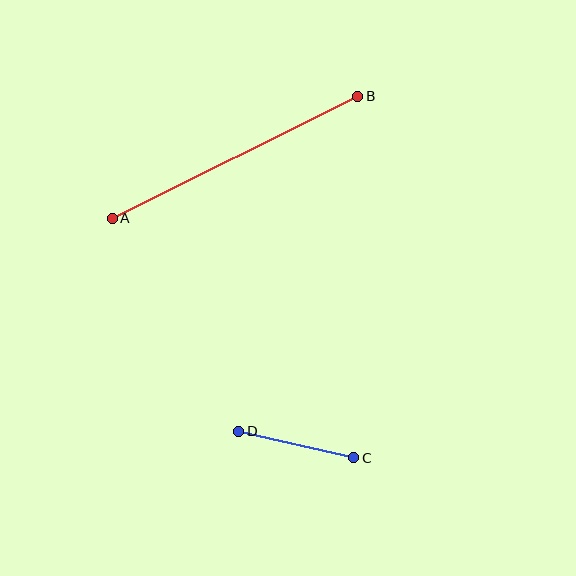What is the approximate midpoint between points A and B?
The midpoint is at approximately (235, 157) pixels.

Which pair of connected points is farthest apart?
Points A and B are farthest apart.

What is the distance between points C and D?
The distance is approximately 118 pixels.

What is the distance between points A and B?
The distance is approximately 274 pixels.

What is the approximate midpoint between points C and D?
The midpoint is at approximately (296, 445) pixels.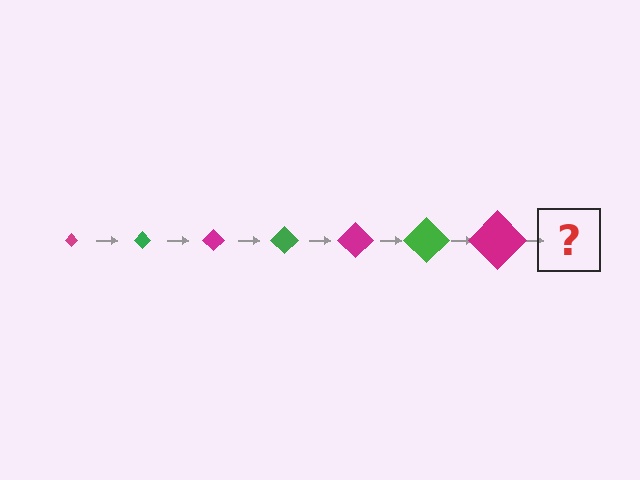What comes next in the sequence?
The next element should be a green diamond, larger than the previous one.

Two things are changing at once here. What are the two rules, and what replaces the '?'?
The two rules are that the diamond grows larger each step and the color cycles through magenta and green. The '?' should be a green diamond, larger than the previous one.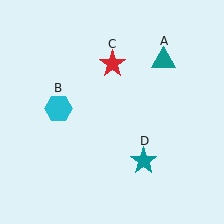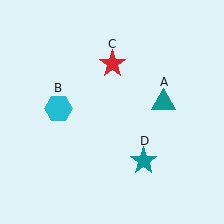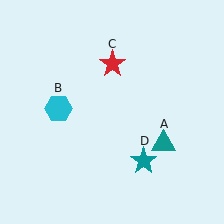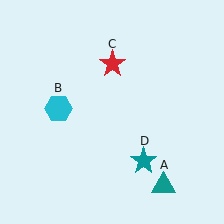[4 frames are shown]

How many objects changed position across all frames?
1 object changed position: teal triangle (object A).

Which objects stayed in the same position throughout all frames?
Cyan hexagon (object B) and red star (object C) and teal star (object D) remained stationary.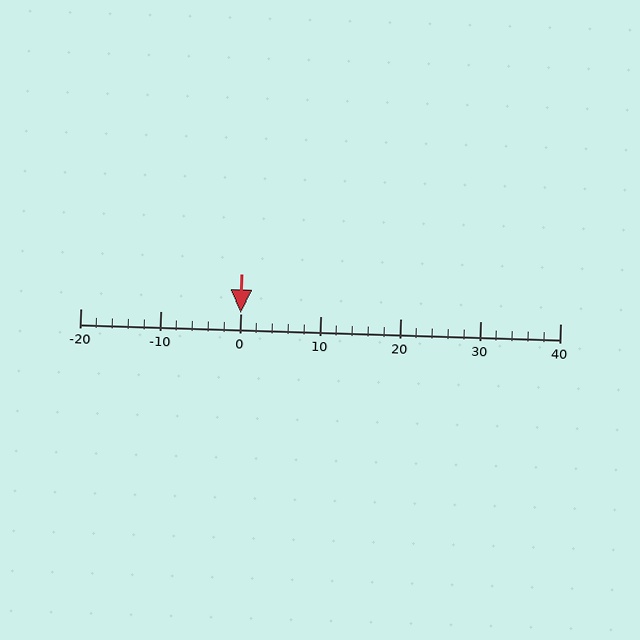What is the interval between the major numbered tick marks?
The major tick marks are spaced 10 units apart.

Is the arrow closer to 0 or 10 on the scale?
The arrow is closer to 0.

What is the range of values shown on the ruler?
The ruler shows values from -20 to 40.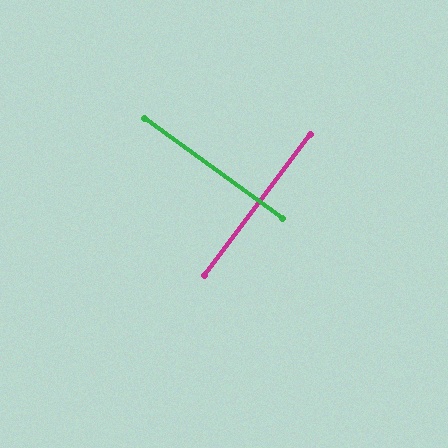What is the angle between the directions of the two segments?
Approximately 89 degrees.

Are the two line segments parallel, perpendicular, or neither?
Perpendicular — they meet at approximately 89°.